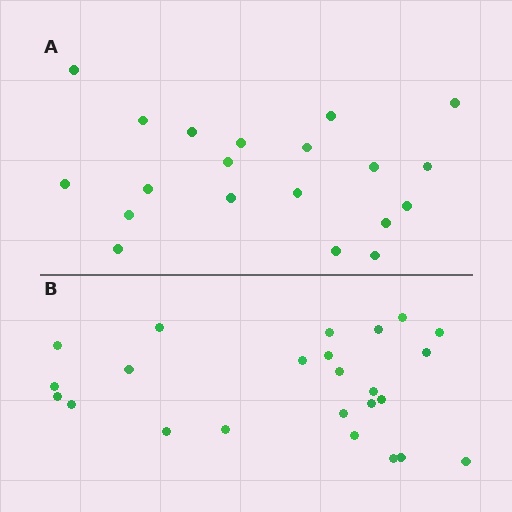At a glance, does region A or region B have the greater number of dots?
Region B (the bottom region) has more dots.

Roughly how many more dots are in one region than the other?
Region B has about 4 more dots than region A.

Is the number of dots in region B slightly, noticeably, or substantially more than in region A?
Region B has only slightly more — the two regions are fairly close. The ratio is roughly 1.2 to 1.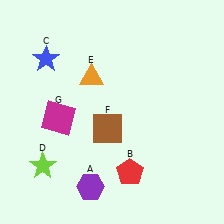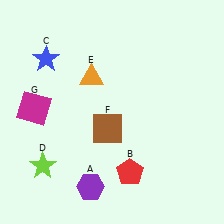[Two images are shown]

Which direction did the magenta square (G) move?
The magenta square (G) moved left.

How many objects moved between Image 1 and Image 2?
1 object moved between the two images.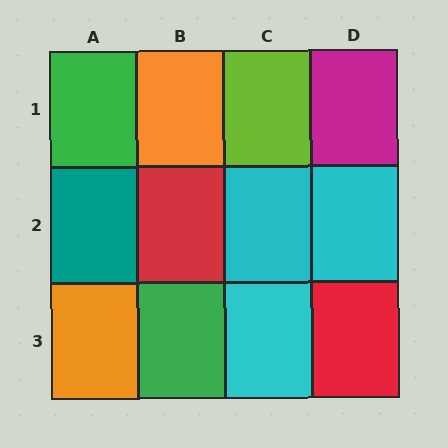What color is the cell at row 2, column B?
Red.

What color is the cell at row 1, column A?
Green.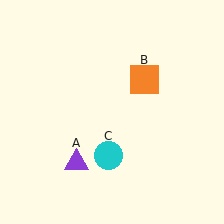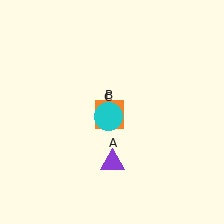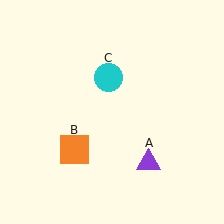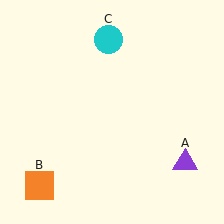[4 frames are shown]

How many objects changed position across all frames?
3 objects changed position: purple triangle (object A), orange square (object B), cyan circle (object C).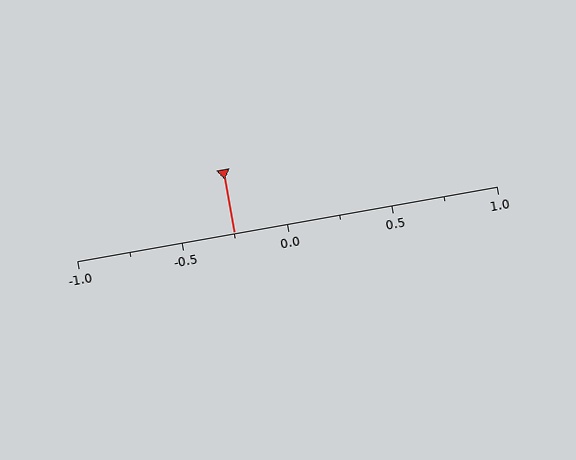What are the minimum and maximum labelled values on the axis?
The axis runs from -1.0 to 1.0.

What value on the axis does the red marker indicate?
The marker indicates approximately -0.25.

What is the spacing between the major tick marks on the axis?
The major ticks are spaced 0.5 apart.